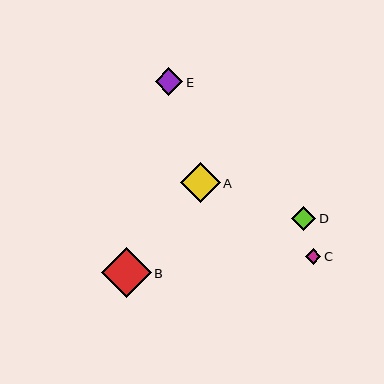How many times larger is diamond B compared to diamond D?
Diamond B is approximately 2.1 times the size of diamond D.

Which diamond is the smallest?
Diamond C is the smallest with a size of approximately 16 pixels.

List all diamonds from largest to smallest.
From largest to smallest: B, A, E, D, C.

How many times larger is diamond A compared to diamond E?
Diamond A is approximately 1.4 times the size of diamond E.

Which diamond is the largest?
Diamond B is the largest with a size of approximately 50 pixels.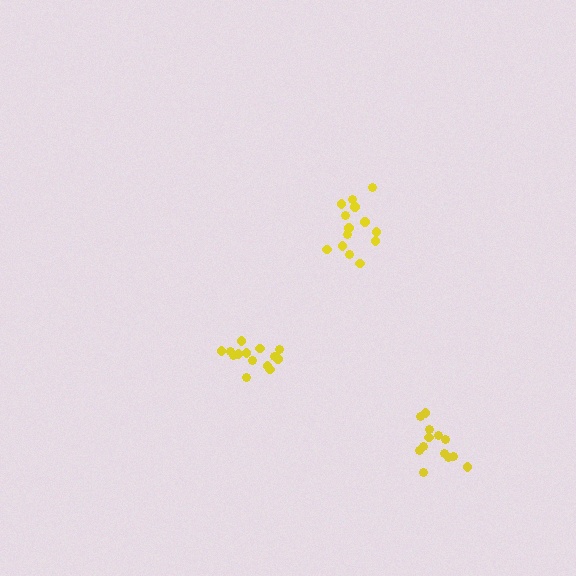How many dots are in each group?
Group 1: 13 dots, Group 2: 14 dots, Group 3: 14 dots (41 total).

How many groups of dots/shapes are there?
There are 3 groups.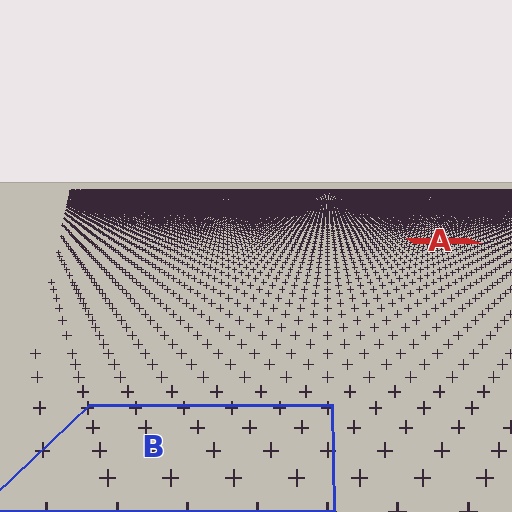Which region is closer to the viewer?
Region B is closer. The texture elements there are larger and more spread out.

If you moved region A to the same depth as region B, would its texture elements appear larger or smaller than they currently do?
They would appear larger. At a closer depth, the same texture elements are projected at a bigger on-screen size.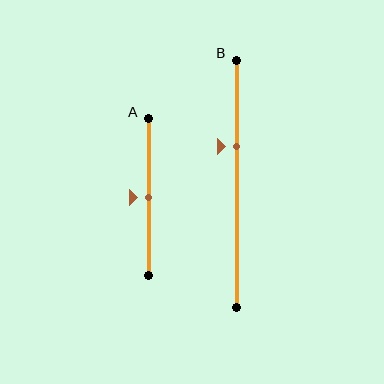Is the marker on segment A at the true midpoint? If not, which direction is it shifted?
Yes, the marker on segment A is at the true midpoint.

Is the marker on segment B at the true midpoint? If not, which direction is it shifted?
No, the marker on segment B is shifted upward by about 15% of the segment length.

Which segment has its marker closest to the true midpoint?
Segment A has its marker closest to the true midpoint.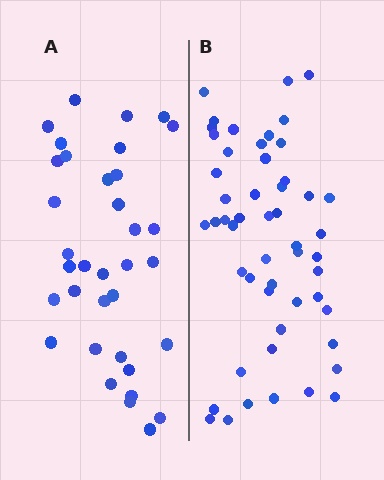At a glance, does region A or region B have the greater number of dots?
Region B (the right region) has more dots.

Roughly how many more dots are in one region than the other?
Region B has approximately 15 more dots than region A.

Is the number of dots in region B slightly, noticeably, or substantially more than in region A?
Region B has substantially more. The ratio is roughly 1.5 to 1.